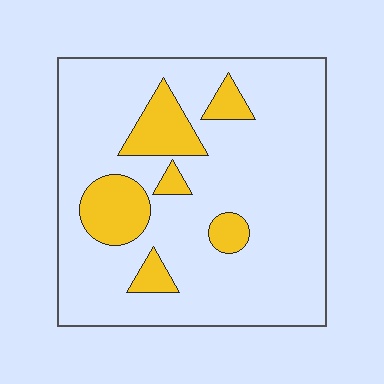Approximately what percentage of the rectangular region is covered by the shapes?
Approximately 15%.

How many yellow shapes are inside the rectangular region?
6.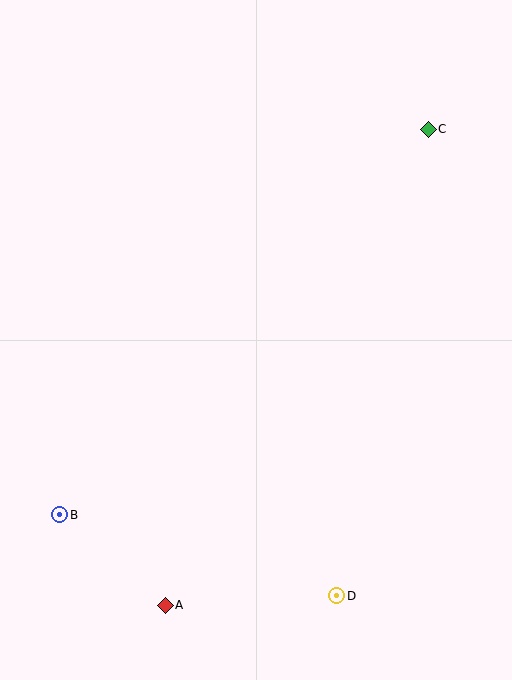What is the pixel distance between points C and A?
The distance between C and A is 544 pixels.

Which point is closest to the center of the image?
Point B at (60, 515) is closest to the center.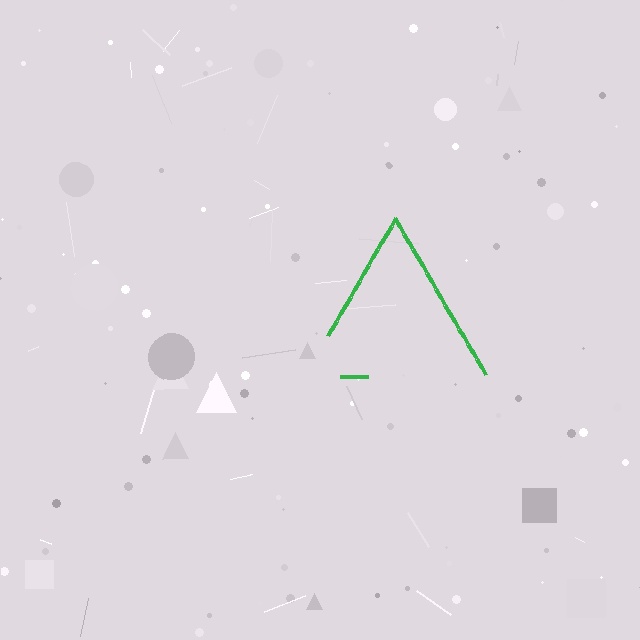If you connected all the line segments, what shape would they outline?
They would outline a triangle.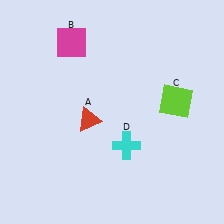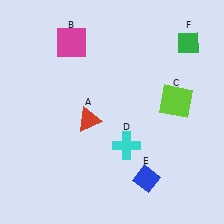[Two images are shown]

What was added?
A blue diamond (E), a green diamond (F) were added in Image 2.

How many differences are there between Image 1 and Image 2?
There are 2 differences between the two images.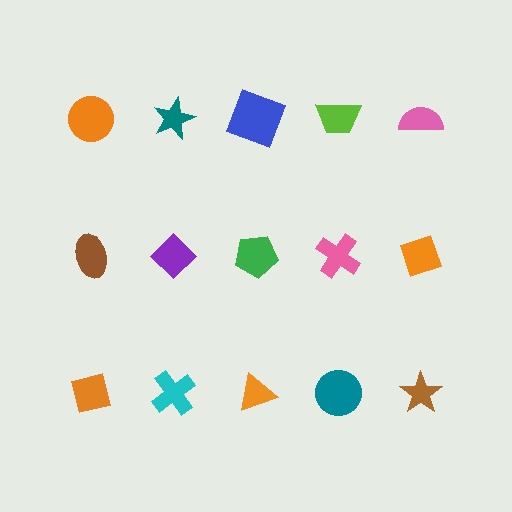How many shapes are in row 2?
5 shapes.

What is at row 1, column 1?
An orange circle.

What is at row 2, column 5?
An orange diamond.